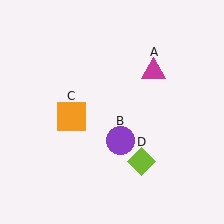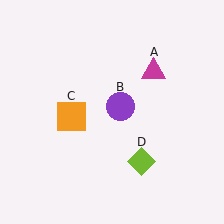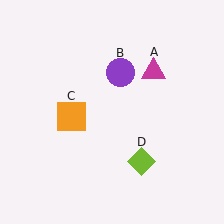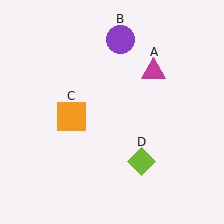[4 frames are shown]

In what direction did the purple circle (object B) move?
The purple circle (object B) moved up.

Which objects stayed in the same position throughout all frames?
Magenta triangle (object A) and orange square (object C) and lime diamond (object D) remained stationary.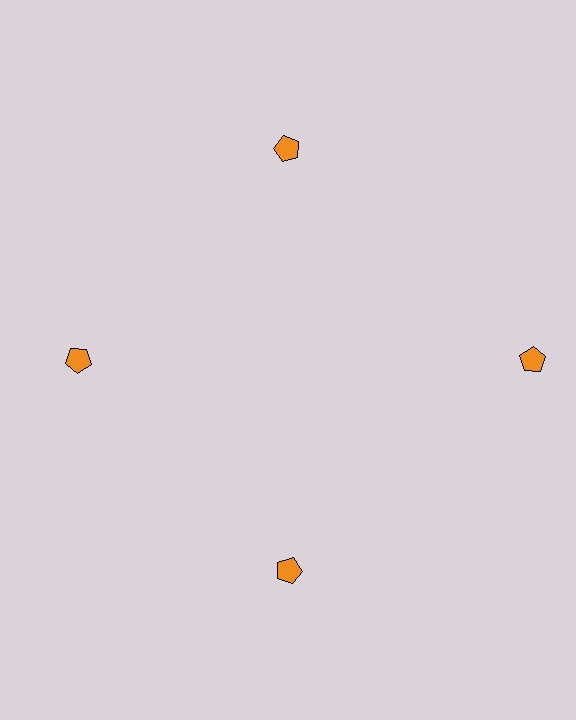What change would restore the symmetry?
The symmetry would be restored by moving it inward, back onto the ring so that all 4 pentagons sit at equal angles and equal distance from the center.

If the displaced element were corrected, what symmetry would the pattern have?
It would have 4-fold rotational symmetry — the pattern would map onto itself every 90 degrees.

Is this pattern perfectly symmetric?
No. The 4 orange pentagons are arranged in a ring, but one element near the 3 o'clock position is pushed outward from the center, breaking the 4-fold rotational symmetry.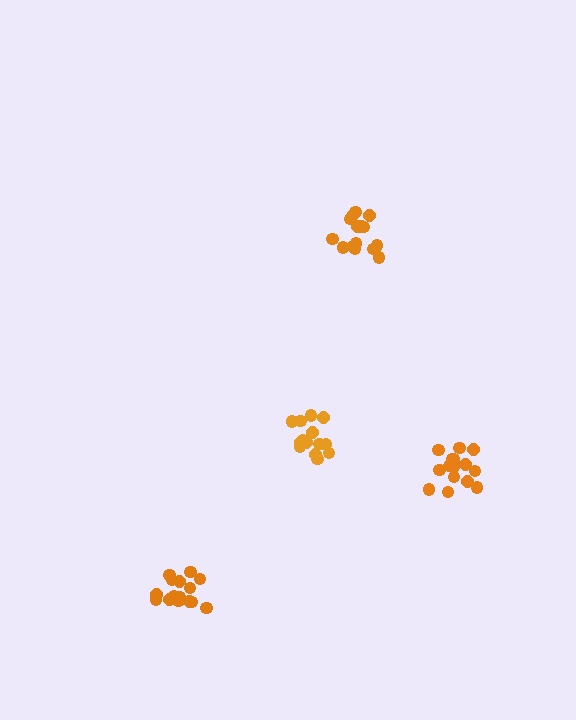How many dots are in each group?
Group 1: 15 dots, Group 2: 14 dots, Group 3: 16 dots, Group 4: 16 dots (61 total).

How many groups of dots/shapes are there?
There are 4 groups.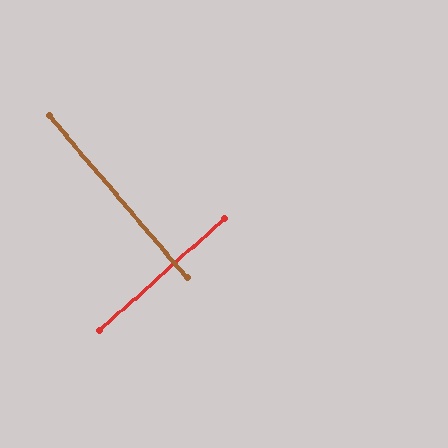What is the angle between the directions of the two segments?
Approximately 89 degrees.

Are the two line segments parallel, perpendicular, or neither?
Perpendicular — they meet at approximately 89°.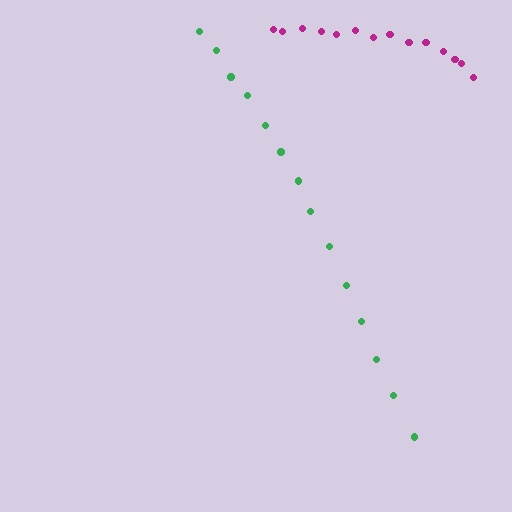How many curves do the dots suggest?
There are 2 distinct paths.